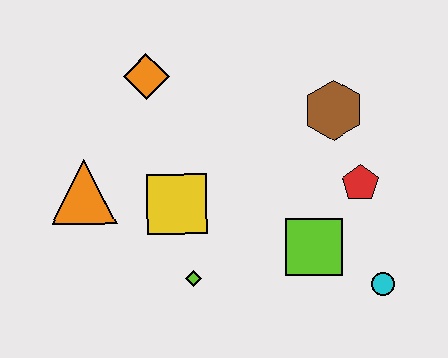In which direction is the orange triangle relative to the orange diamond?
The orange triangle is below the orange diamond.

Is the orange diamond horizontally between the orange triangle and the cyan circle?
Yes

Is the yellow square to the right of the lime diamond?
No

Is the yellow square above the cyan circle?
Yes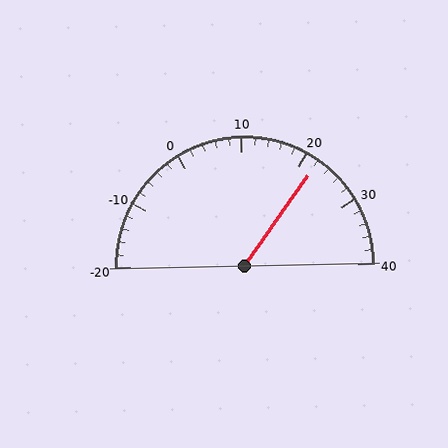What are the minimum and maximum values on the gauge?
The gauge ranges from -20 to 40.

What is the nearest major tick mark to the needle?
The nearest major tick mark is 20.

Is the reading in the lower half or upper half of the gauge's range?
The reading is in the upper half of the range (-20 to 40).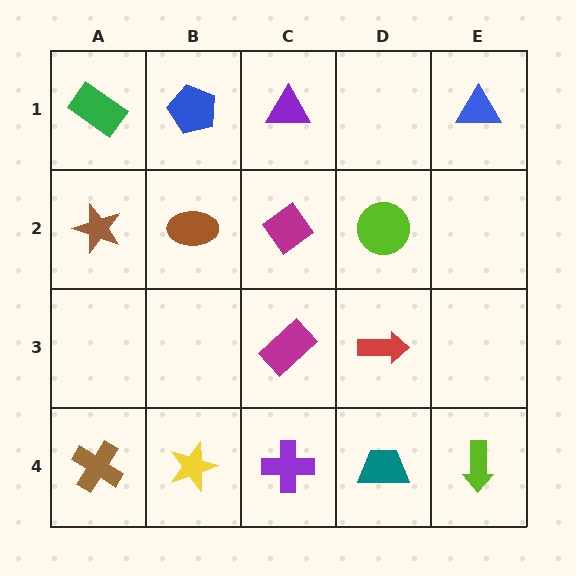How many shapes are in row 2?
4 shapes.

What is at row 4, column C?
A purple cross.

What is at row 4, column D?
A teal trapezoid.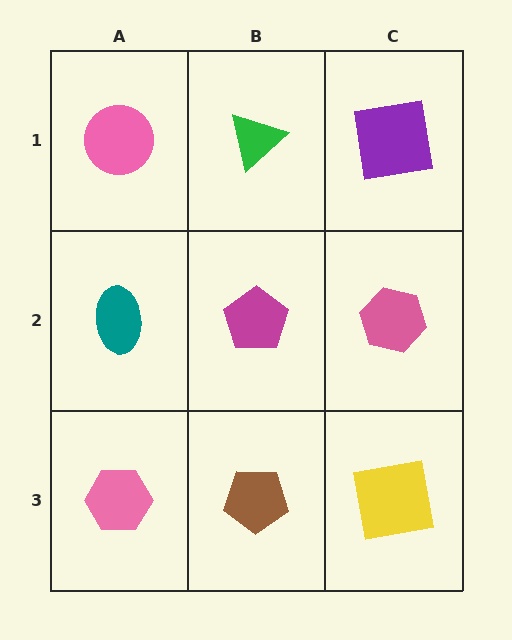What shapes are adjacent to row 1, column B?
A magenta pentagon (row 2, column B), a pink circle (row 1, column A), a purple square (row 1, column C).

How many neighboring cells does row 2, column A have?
3.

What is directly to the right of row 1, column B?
A purple square.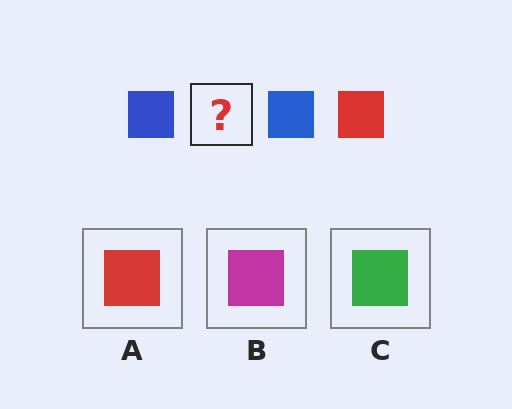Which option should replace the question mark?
Option A.